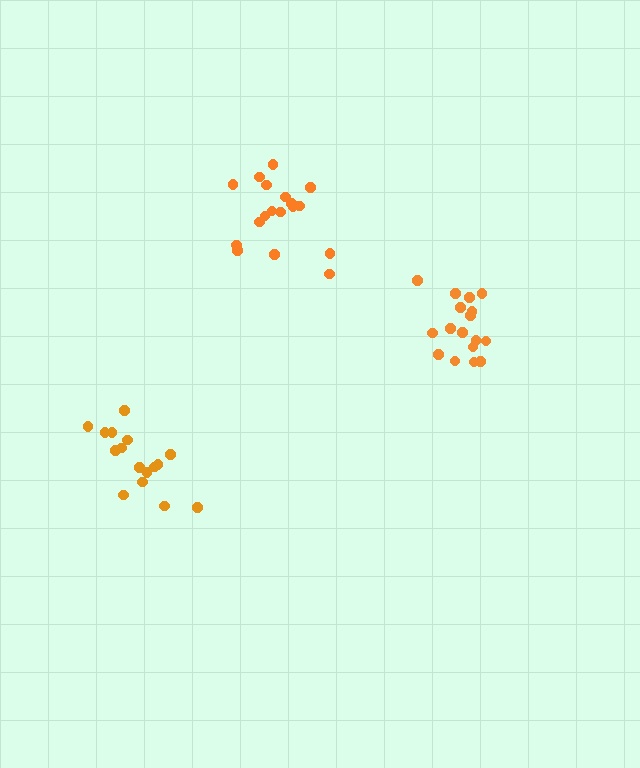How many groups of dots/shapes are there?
There are 3 groups.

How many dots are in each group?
Group 1: 18 dots, Group 2: 16 dots, Group 3: 17 dots (51 total).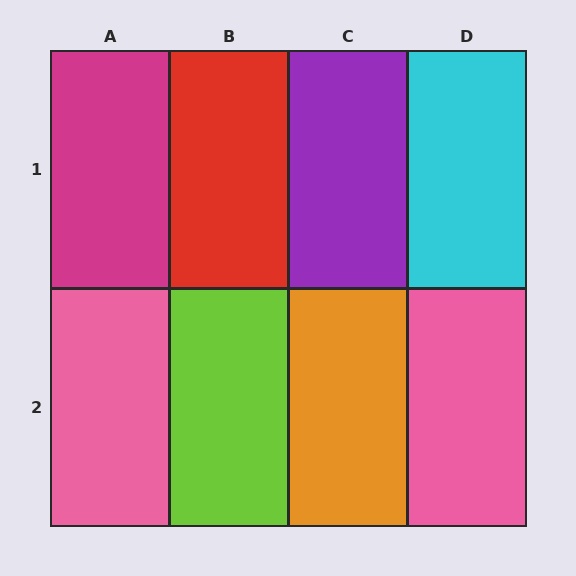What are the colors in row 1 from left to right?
Magenta, red, purple, cyan.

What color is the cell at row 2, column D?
Pink.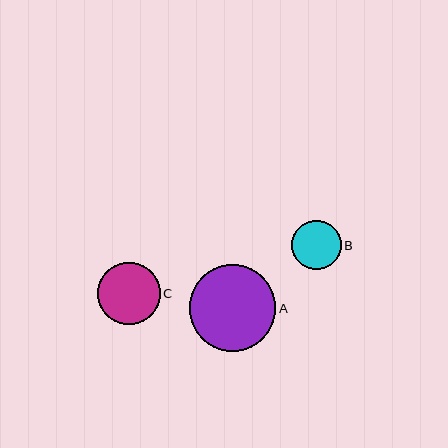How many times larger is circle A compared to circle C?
Circle A is approximately 1.4 times the size of circle C.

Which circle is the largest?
Circle A is the largest with a size of approximately 87 pixels.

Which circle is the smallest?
Circle B is the smallest with a size of approximately 50 pixels.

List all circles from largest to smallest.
From largest to smallest: A, C, B.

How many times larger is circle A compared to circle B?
Circle A is approximately 1.7 times the size of circle B.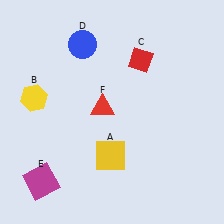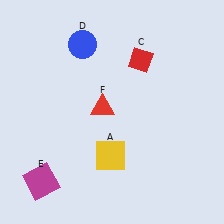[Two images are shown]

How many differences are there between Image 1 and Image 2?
There is 1 difference between the two images.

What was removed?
The yellow hexagon (B) was removed in Image 2.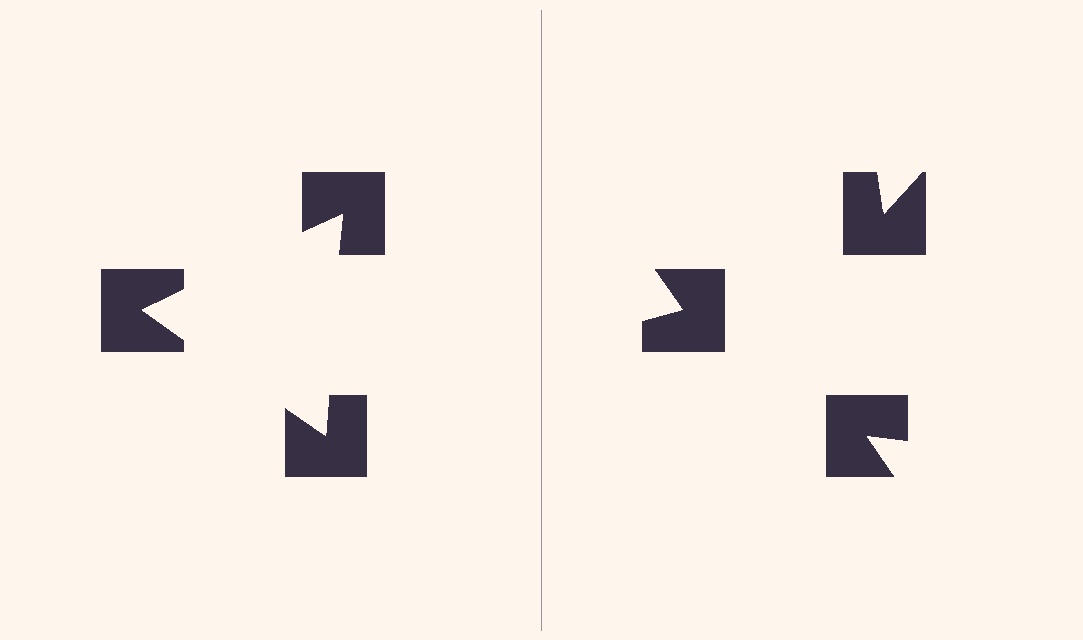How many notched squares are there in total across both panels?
6 — 3 on each side.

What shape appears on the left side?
An illusory triangle.